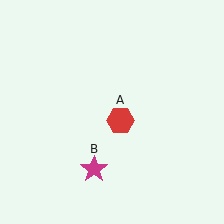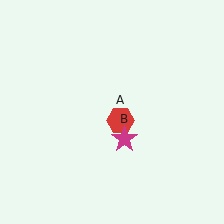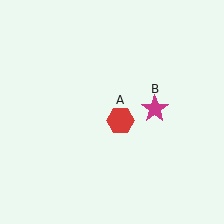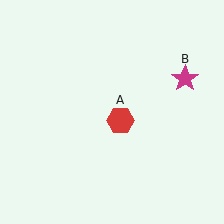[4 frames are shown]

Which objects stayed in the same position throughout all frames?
Red hexagon (object A) remained stationary.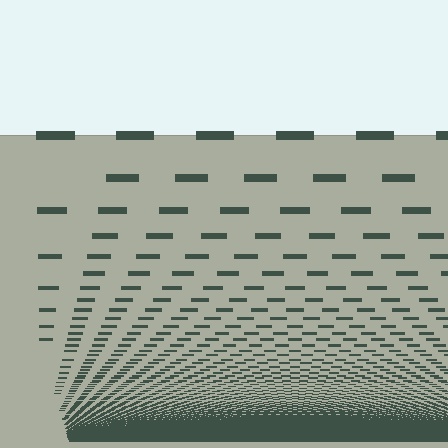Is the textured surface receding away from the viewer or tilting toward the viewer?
The surface appears to tilt toward the viewer. Texture elements get larger and sparser toward the top.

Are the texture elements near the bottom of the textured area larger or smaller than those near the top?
Smaller. The gradient is inverted — elements near the bottom are smaller and denser.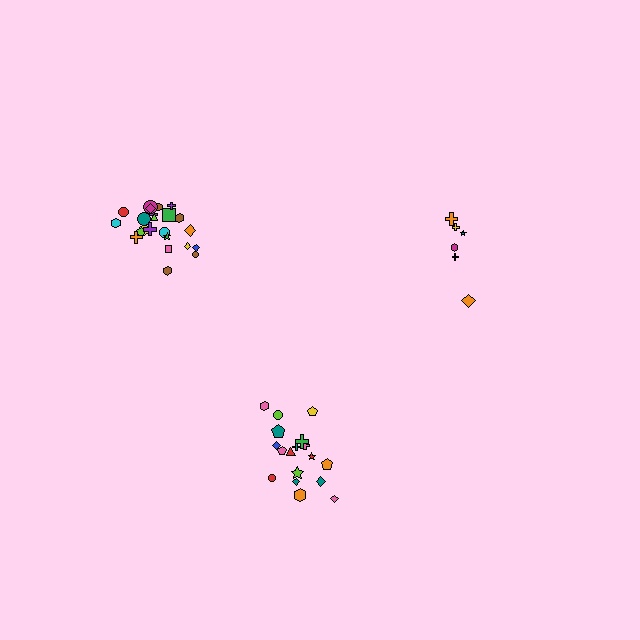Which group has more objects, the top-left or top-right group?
The top-left group.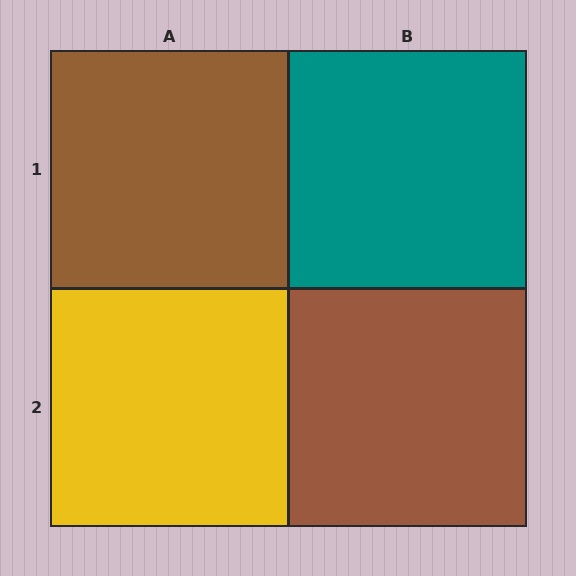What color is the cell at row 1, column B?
Teal.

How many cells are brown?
2 cells are brown.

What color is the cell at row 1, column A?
Brown.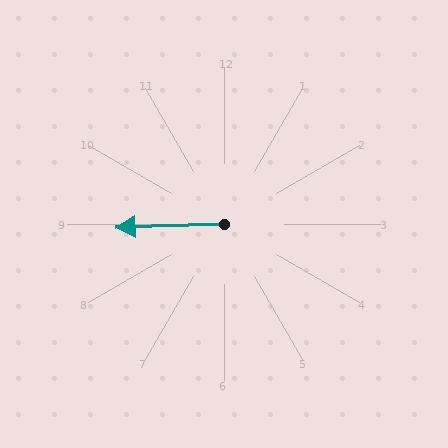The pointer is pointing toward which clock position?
Roughly 9 o'clock.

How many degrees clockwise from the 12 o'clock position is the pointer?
Approximately 268 degrees.